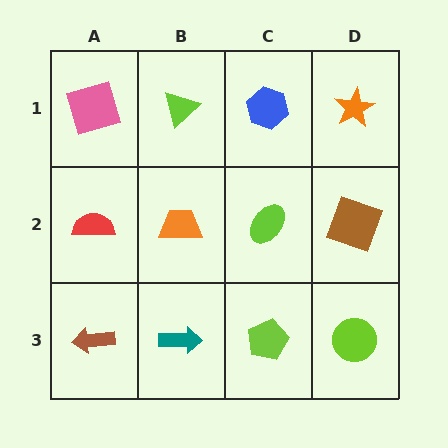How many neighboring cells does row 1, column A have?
2.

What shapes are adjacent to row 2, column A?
A pink square (row 1, column A), a brown arrow (row 3, column A), an orange trapezoid (row 2, column B).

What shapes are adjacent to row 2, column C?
A blue hexagon (row 1, column C), a lime pentagon (row 3, column C), an orange trapezoid (row 2, column B), a brown square (row 2, column D).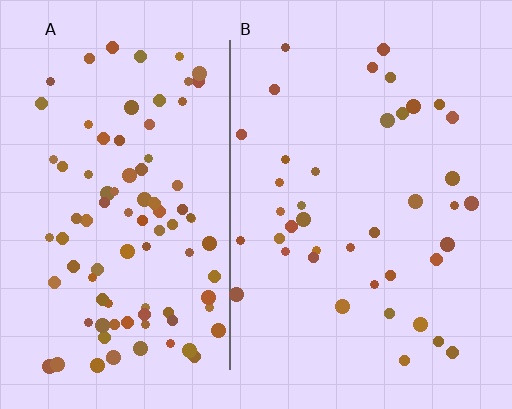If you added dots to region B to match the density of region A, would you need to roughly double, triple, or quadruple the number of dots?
Approximately double.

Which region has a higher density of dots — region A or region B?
A (the left).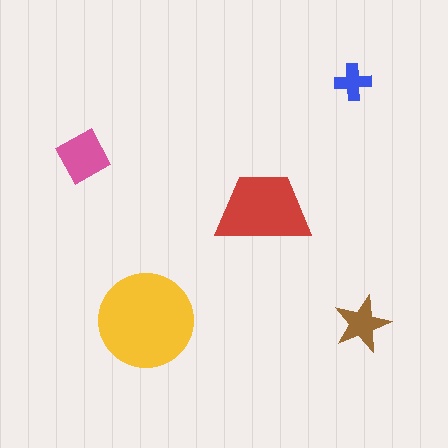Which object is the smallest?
The blue cross.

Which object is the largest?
The yellow circle.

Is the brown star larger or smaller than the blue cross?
Larger.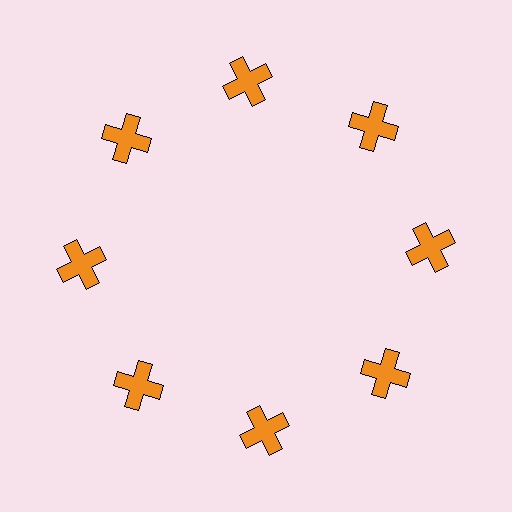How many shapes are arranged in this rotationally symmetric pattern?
There are 8 shapes, arranged in 8 groups of 1.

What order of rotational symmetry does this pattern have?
This pattern has 8-fold rotational symmetry.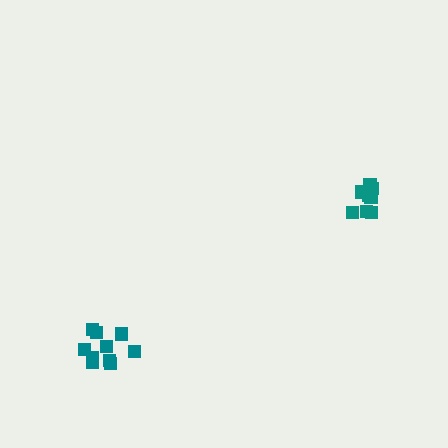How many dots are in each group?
Group 1: 8 dots, Group 2: 10 dots (18 total).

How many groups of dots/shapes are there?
There are 2 groups.